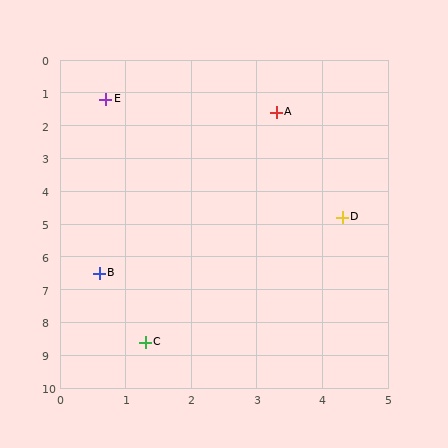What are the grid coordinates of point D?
Point D is at approximately (4.3, 4.8).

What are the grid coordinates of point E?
Point E is at approximately (0.7, 1.2).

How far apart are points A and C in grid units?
Points A and C are about 7.3 grid units apart.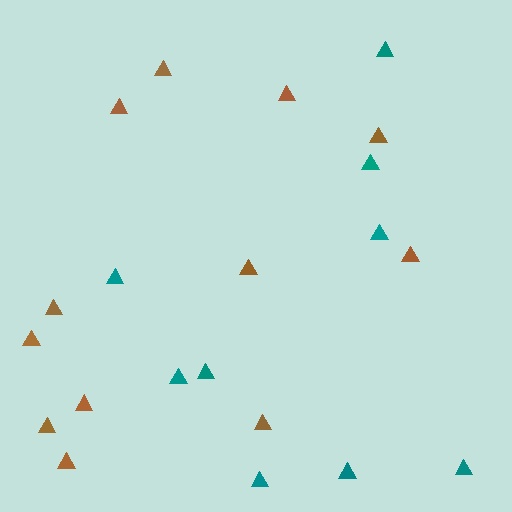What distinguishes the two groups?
There are 2 groups: one group of brown triangles (12) and one group of teal triangles (9).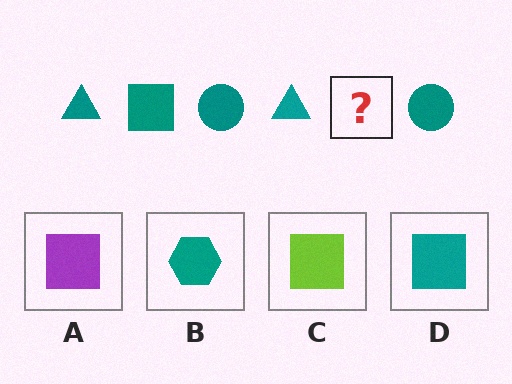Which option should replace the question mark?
Option D.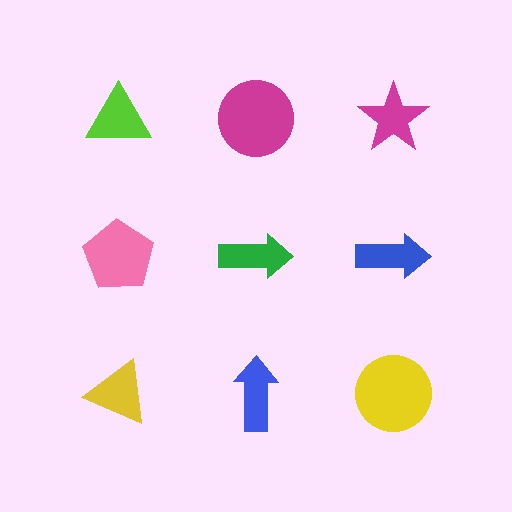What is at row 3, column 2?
A blue arrow.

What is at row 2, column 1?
A pink pentagon.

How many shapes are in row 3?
3 shapes.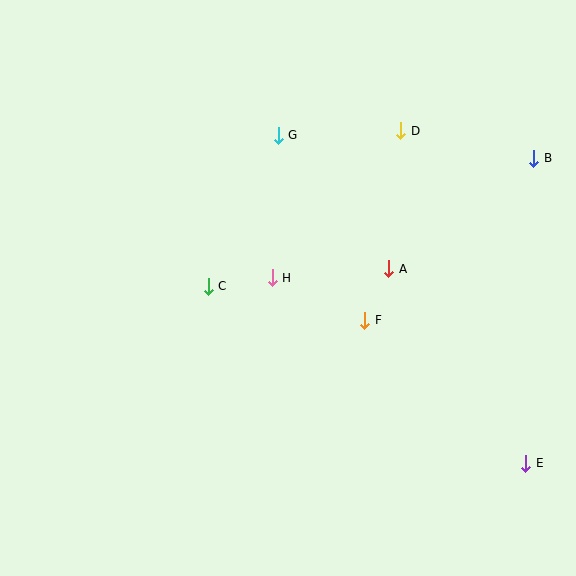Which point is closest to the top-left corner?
Point G is closest to the top-left corner.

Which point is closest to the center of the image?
Point H at (272, 278) is closest to the center.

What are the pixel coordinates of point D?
Point D is at (401, 131).